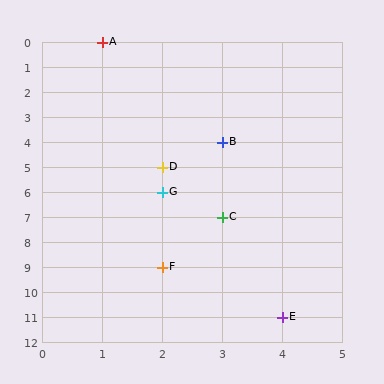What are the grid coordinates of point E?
Point E is at grid coordinates (4, 11).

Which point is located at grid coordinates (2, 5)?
Point D is at (2, 5).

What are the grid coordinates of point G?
Point G is at grid coordinates (2, 6).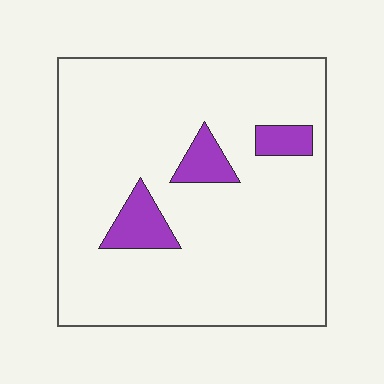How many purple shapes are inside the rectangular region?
3.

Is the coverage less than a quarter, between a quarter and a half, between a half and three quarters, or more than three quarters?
Less than a quarter.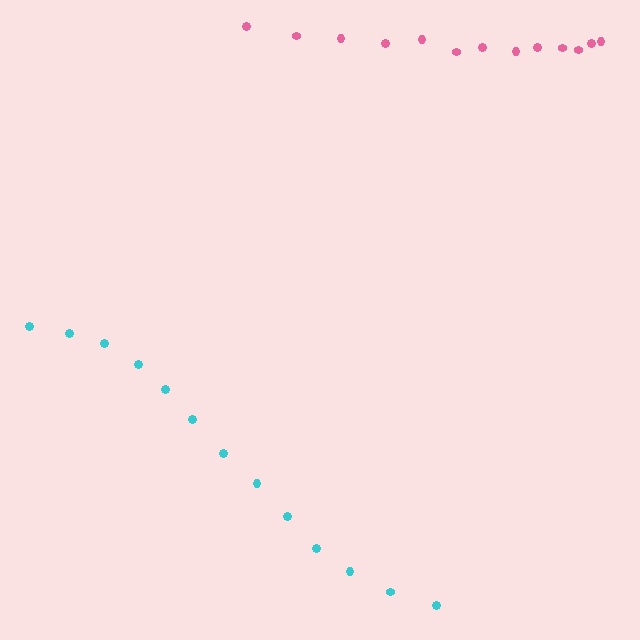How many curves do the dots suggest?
There are 2 distinct paths.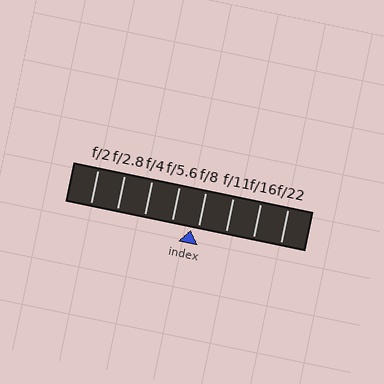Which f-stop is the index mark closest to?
The index mark is closest to f/8.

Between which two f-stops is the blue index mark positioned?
The index mark is between f/5.6 and f/8.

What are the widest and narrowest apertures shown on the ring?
The widest aperture shown is f/2 and the narrowest is f/22.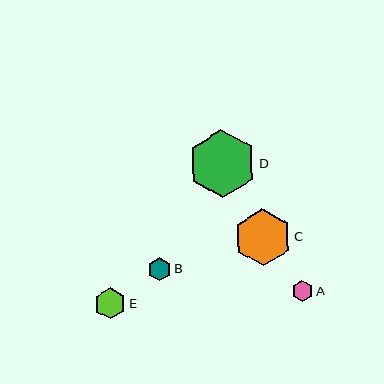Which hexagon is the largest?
Hexagon D is the largest with a size of approximately 68 pixels.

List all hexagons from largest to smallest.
From largest to smallest: D, C, E, B, A.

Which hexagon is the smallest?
Hexagon A is the smallest with a size of approximately 21 pixels.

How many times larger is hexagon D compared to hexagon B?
Hexagon D is approximately 3.0 times the size of hexagon B.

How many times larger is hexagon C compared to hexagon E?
Hexagon C is approximately 1.8 times the size of hexagon E.